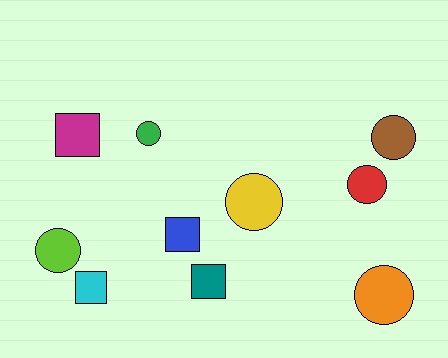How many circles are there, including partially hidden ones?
There are 6 circles.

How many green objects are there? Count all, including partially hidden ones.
There is 1 green object.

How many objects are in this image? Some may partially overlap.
There are 10 objects.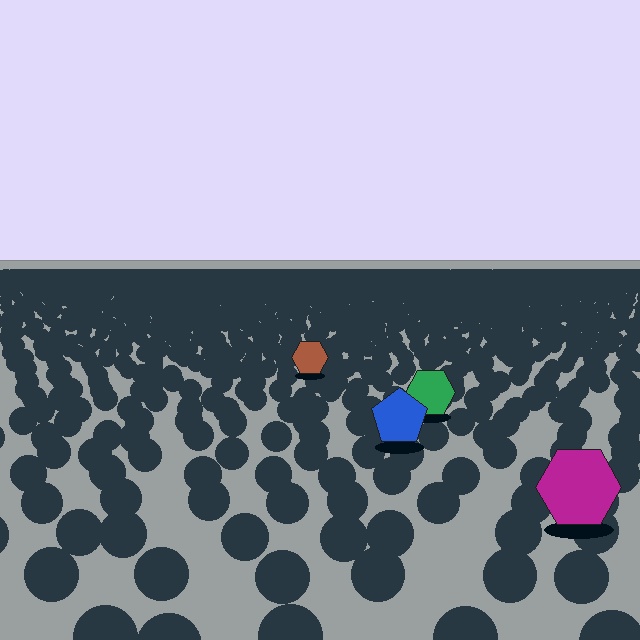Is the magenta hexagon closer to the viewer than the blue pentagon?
Yes. The magenta hexagon is closer — you can tell from the texture gradient: the ground texture is coarser near it.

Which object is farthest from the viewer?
The brown hexagon is farthest from the viewer. It appears smaller and the ground texture around it is denser.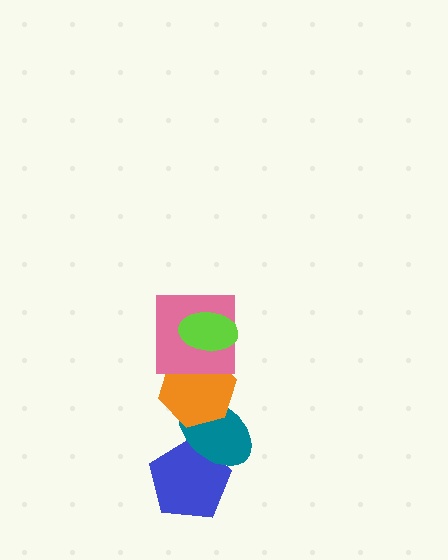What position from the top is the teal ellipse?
The teal ellipse is 4th from the top.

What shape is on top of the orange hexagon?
The pink square is on top of the orange hexagon.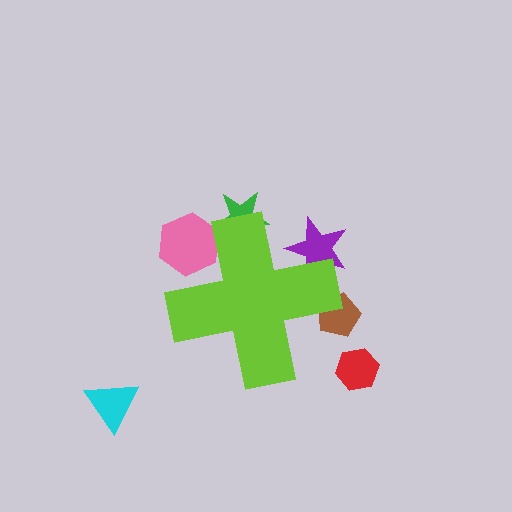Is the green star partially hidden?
Yes, the green star is partially hidden behind the lime cross.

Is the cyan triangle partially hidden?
No, the cyan triangle is fully visible.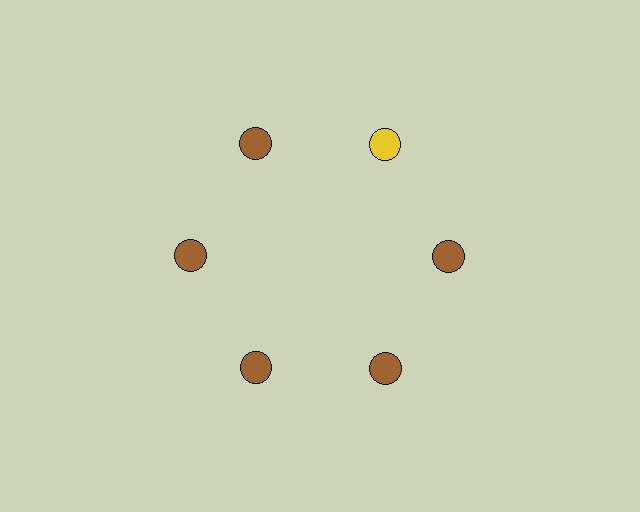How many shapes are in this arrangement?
There are 6 shapes arranged in a ring pattern.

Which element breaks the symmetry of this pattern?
The yellow circle at roughly the 1 o'clock position breaks the symmetry. All other shapes are brown circles.